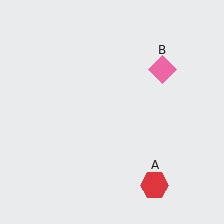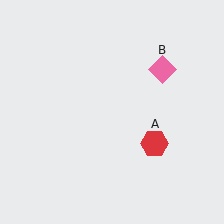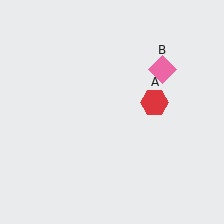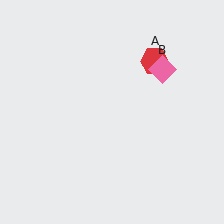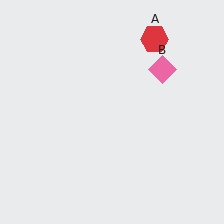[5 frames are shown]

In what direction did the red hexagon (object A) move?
The red hexagon (object A) moved up.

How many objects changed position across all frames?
1 object changed position: red hexagon (object A).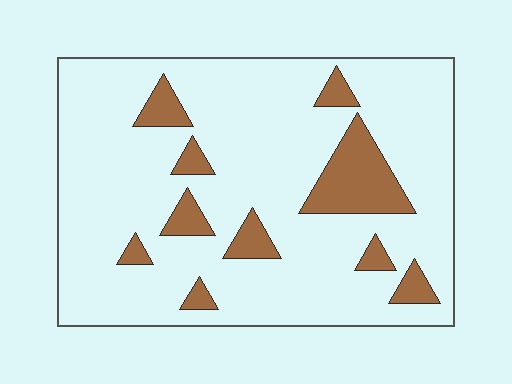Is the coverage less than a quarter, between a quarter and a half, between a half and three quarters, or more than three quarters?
Less than a quarter.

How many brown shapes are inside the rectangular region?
10.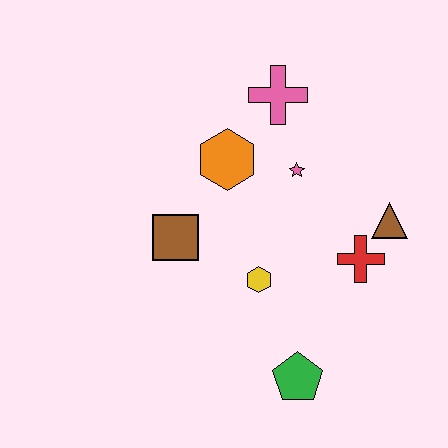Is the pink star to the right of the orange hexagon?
Yes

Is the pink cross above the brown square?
Yes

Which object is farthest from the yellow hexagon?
The pink cross is farthest from the yellow hexagon.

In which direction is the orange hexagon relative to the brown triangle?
The orange hexagon is to the left of the brown triangle.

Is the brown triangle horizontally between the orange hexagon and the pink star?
No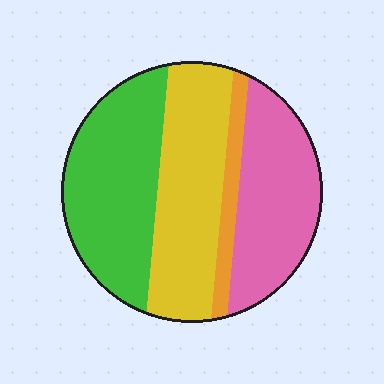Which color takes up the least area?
Orange, at roughly 5%.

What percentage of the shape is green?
Green takes up about one third (1/3) of the shape.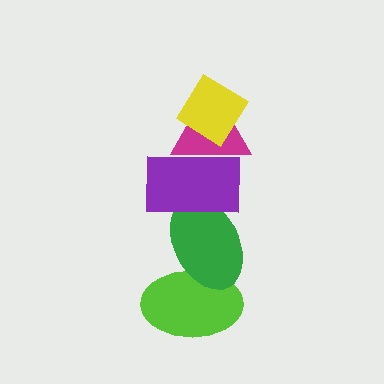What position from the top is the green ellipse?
The green ellipse is 4th from the top.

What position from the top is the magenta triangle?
The magenta triangle is 2nd from the top.